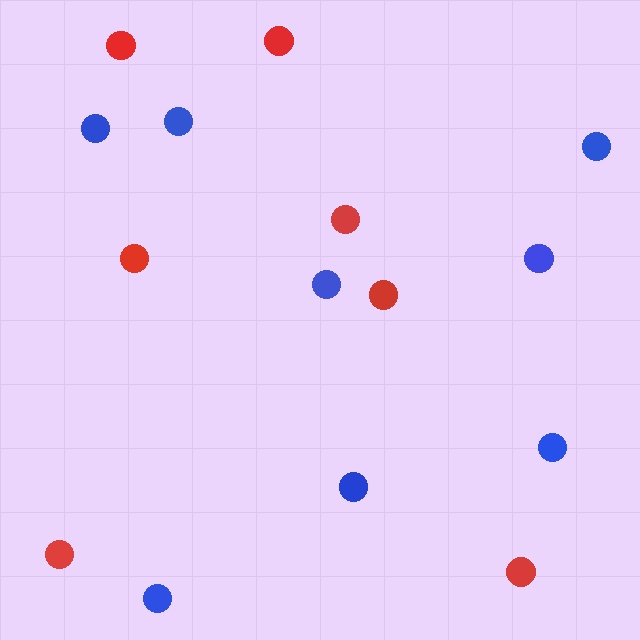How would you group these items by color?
There are 2 groups: one group of red circles (7) and one group of blue circles (8).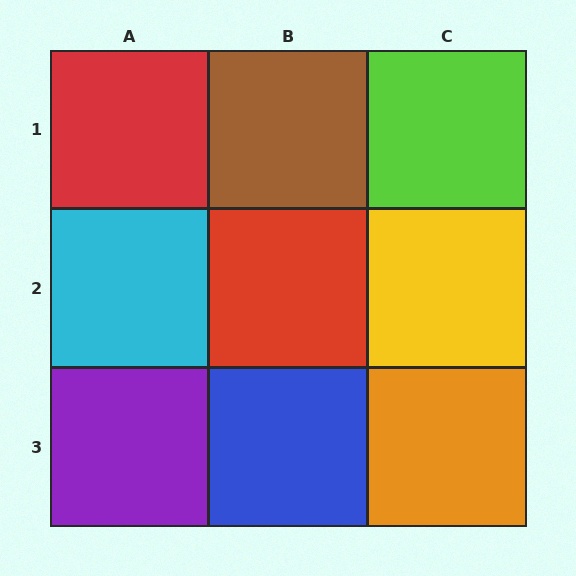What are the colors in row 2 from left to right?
Cyan, red, yellow.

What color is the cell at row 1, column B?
Brown.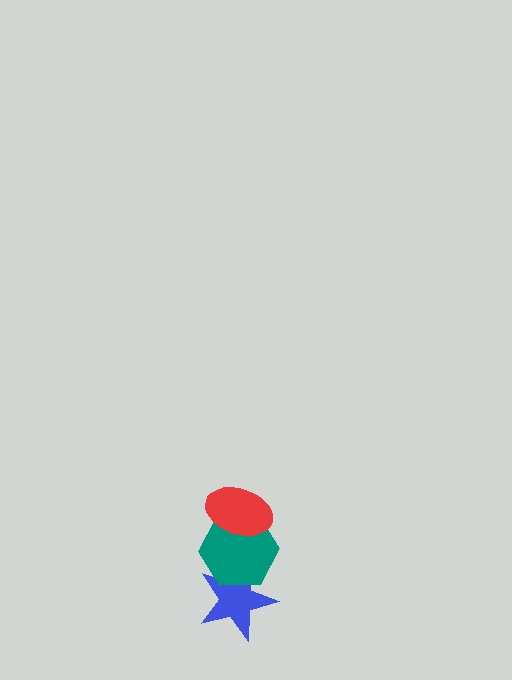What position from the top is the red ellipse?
The red ellipse is 1st from the top.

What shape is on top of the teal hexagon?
The red ellipse is on top of the teal hexagon.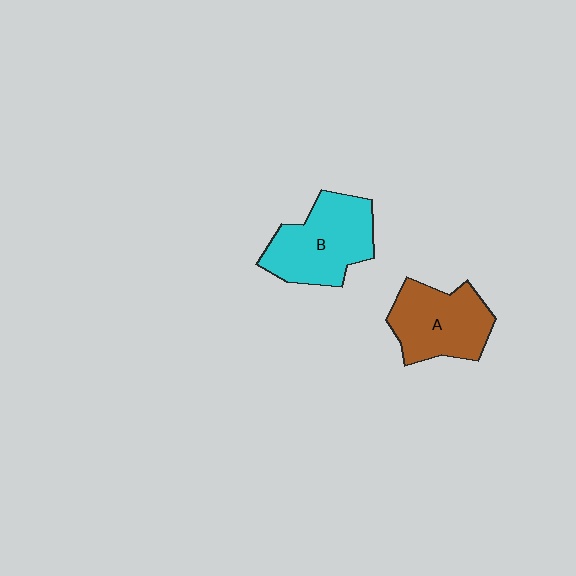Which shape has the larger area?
Shape B (cyan).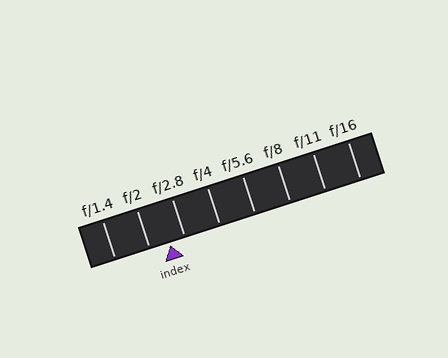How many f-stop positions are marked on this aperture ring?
There are 8 f-stop positions marked.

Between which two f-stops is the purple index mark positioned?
The index mark is between f/2 and f/2.8.